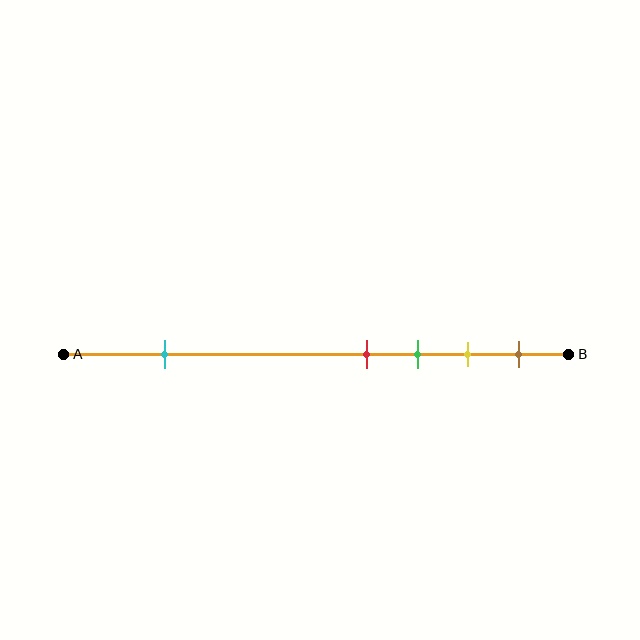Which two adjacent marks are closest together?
The red and green marks are the closest adjacent pair.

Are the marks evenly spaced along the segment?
No, the marks are not evenly spaced.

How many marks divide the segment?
There are 5 marks dividing the segment.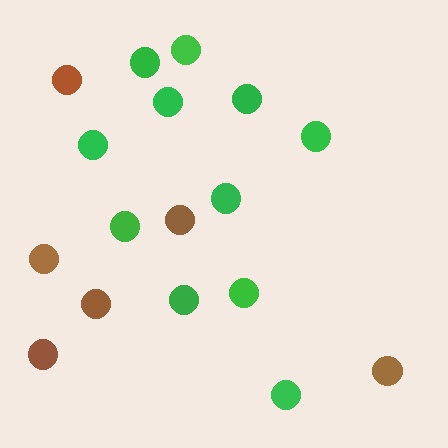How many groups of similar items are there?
There are 2 groups: one group of brown circles (6) and one group of green circles (11).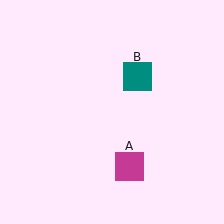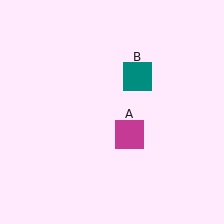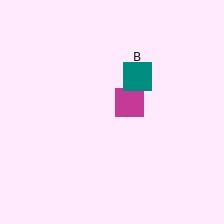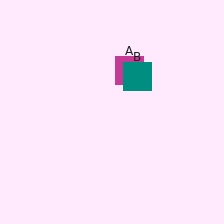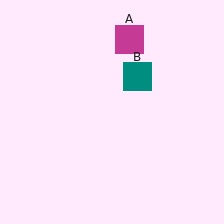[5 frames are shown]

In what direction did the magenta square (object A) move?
The magenta square (object A) moved up.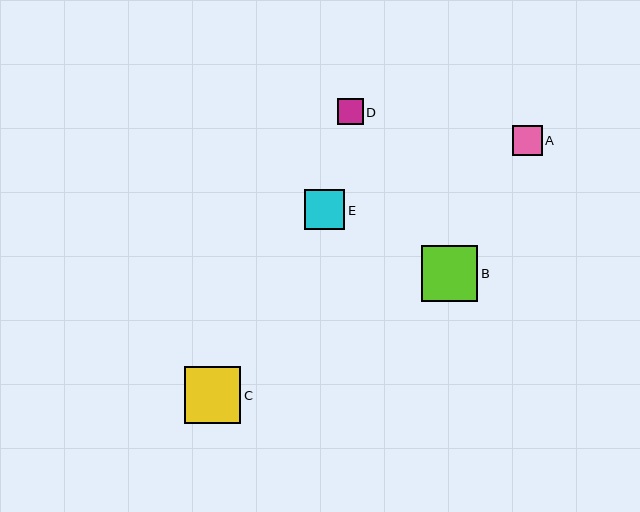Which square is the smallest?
Square D is the smallest with a size of approximately 26 pixels.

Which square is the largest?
Square C is the largest with a size of approximately 57 pixels.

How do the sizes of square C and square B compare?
Square C and square B are approximately the same size.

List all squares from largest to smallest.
From largest to smallest: C, B, E, A, D.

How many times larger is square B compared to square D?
Square B is approximately 2.1 times the size of square D.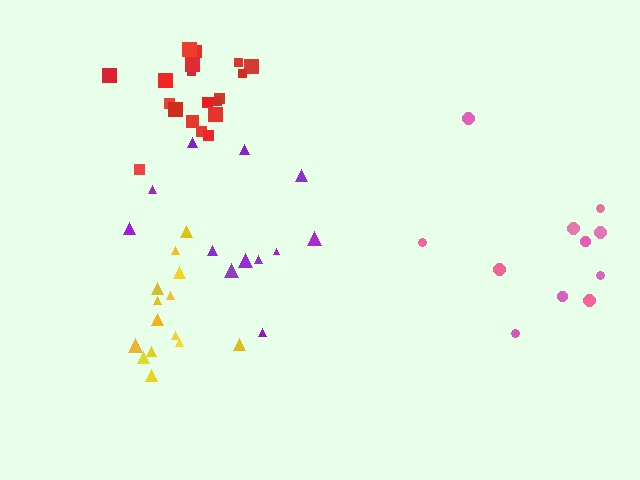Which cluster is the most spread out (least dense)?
Pink.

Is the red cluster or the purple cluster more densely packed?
Red.